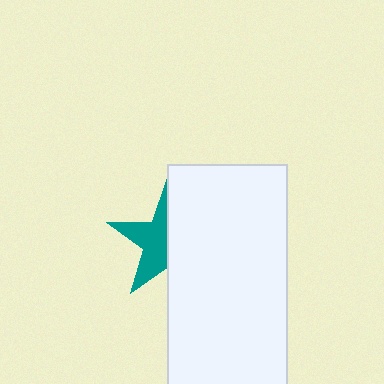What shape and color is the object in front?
The object in front is a white rectangle.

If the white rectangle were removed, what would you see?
You would see the complete teal star.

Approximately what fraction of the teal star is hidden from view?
Roughly 50% of the teal star is hidden behind the white rectangle.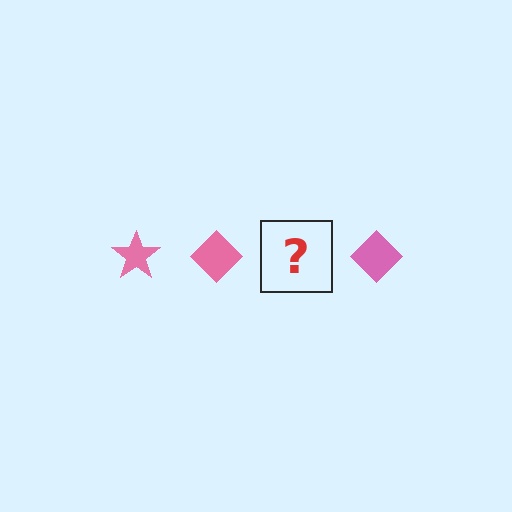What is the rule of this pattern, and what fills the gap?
The rule is that the pattern cycles through star, diamond shapes in pink. The gap should be filled with a pink star.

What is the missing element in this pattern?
The missing element is a pink star.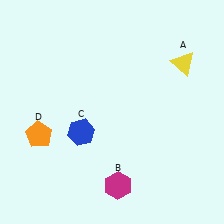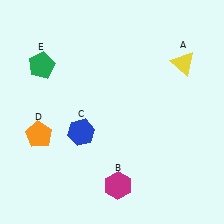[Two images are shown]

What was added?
A green pentagon (E) was added in Image 2.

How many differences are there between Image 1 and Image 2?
There is 1 difference between the two images.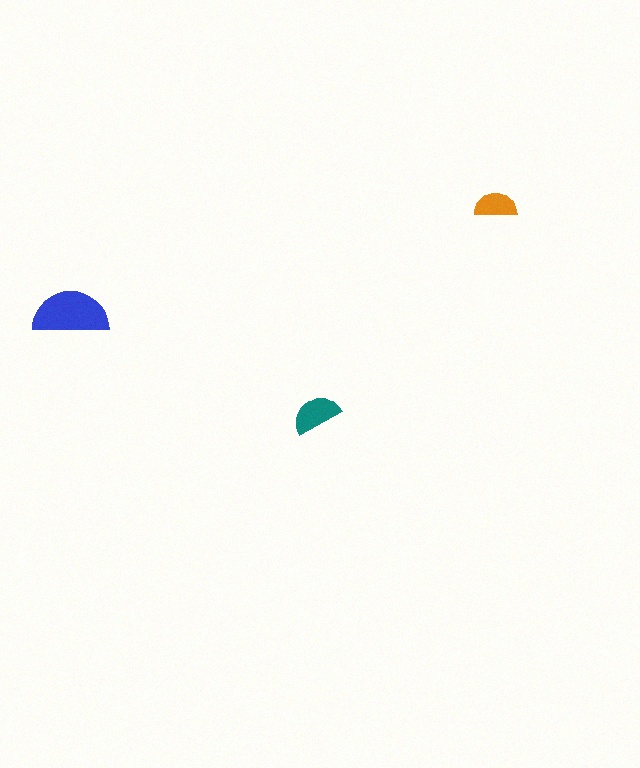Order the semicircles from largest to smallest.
the blue one, the teal one, the orange one.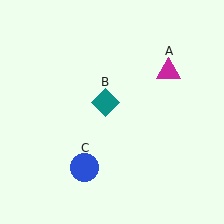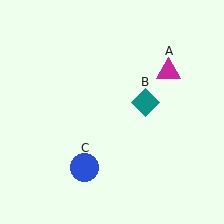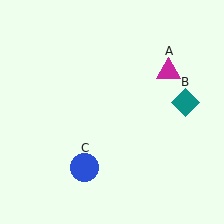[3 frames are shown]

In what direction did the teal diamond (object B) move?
The teal diamond (object B) moved right.